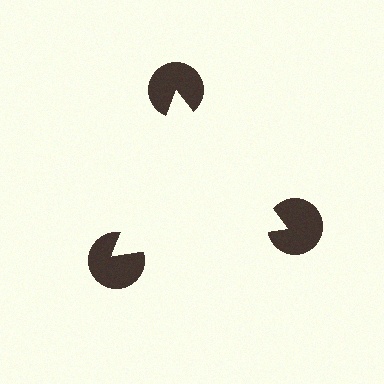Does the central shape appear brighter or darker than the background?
It typically appears slightly brighter than the background, even though no actual brightness change is drawn.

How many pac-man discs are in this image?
There are 3 — one at each vertex of the illusory triangle.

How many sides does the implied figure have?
3 sides.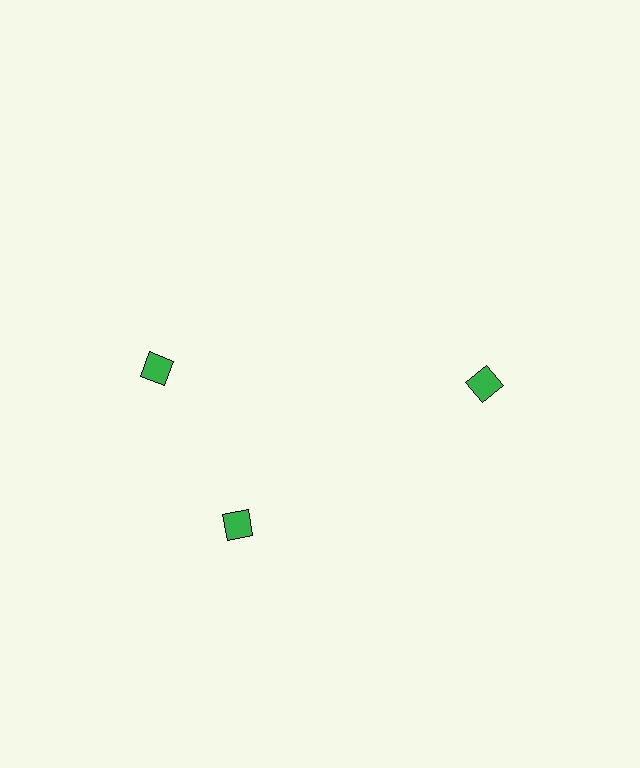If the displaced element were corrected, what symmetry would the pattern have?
It would have 3-fold rotational symmetry — the pattern would map onto itself every 120 degrees.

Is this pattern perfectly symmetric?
No. The 3 green diamonds are arranged in a ring, but one element near the 11 o'clock position is rotated out of alignment along the ring, breaking the 3-fold rotational symmetry.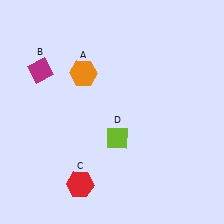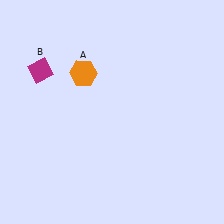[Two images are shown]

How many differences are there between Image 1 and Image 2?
There are 2 differences between the two images.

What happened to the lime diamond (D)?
The lime diamond (D) was removed in Image 2. It was in the bottom-right area of Image 1.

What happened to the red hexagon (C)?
The red hexagon (C) was removed in Image 2. It was in the bottom-left area of Image 1.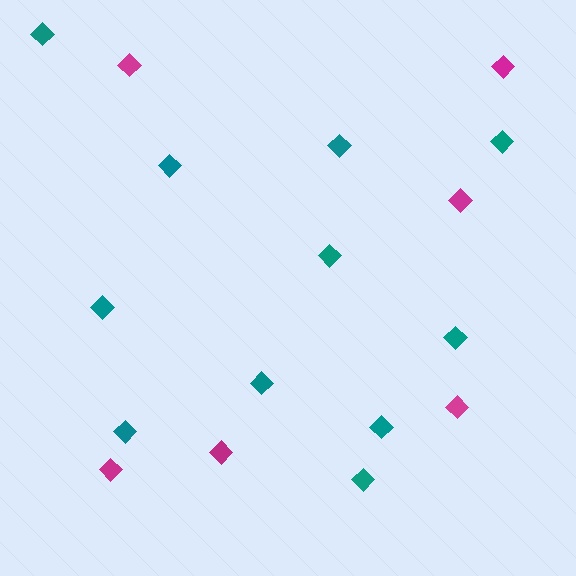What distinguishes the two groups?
There are 2 groups: one group of teal diamonds (11) and one group of magenta diamonds (6).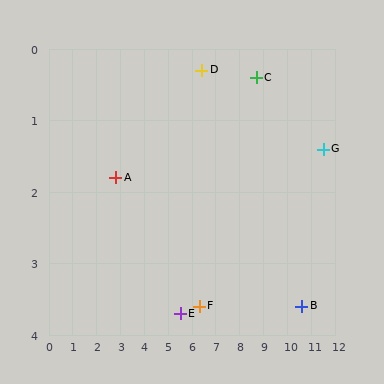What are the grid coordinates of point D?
Point D is at approximately (6.4, 0.3).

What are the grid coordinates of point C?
Point C is at approximately (8.7, 0.4).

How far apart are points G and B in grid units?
Points G and B are about 2.4 grid units apart.